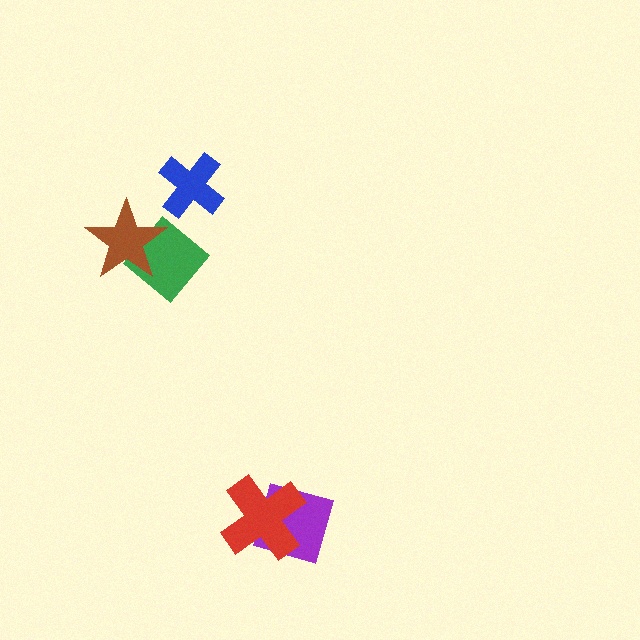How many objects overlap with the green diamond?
1 object overlaps with the green diamond.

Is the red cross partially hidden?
No, no other shape covers it.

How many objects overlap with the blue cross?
0 objects overlap with the blue cross.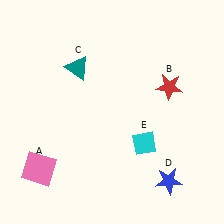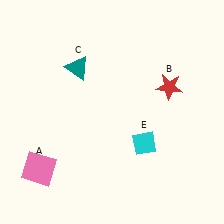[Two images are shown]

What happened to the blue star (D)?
The blue star (D) was removed in Image 2. It was in the bottom-right area of Image 1.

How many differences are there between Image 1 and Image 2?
There is 1 difference between the two images.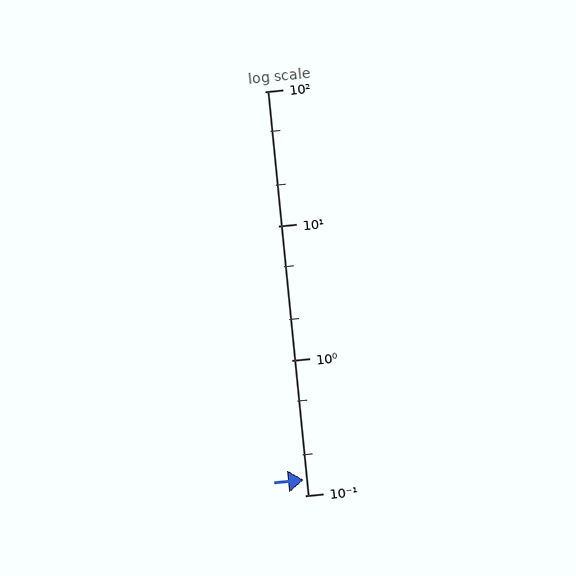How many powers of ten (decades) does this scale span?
The scale spans 3 decades, from 0.1 to 100.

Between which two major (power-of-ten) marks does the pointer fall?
The pointer is between 0.1 and 1.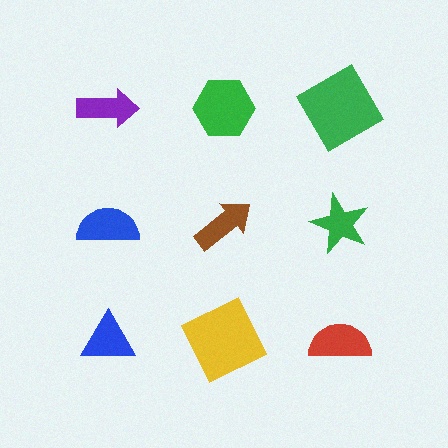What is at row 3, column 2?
A yellow square.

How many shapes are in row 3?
3 shapes.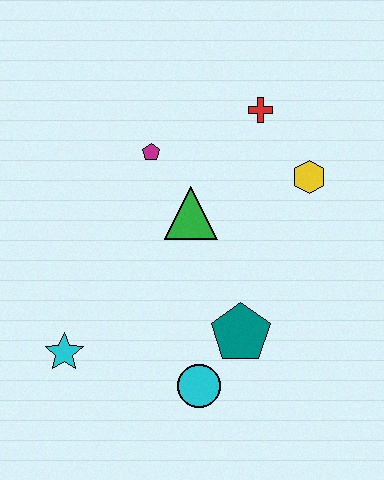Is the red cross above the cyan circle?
Yes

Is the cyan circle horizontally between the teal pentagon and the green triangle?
Yes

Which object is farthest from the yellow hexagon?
The cyan star is farthest from the yellow hexagon.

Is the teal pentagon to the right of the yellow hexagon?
No